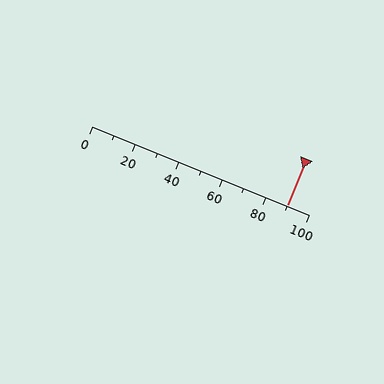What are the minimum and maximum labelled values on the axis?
The axis runs from 0 to 100.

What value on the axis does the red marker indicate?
The marker indicates approximately 90.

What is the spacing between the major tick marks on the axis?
The major ticks are spaced 20 apart.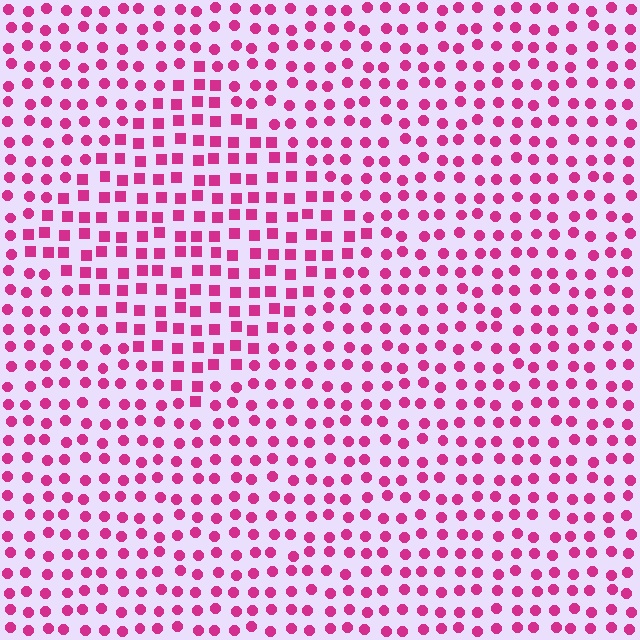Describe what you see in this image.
The image is filled with small magenta elements arranged in a uniform grid. A diamond-shaped region contains squares, while the surrounding area contains circles. The boundary is defined purely by the change in element shape.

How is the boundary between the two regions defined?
The boundary is defined by a change in element shape: squares inside vs. circles outside. All elements share the same color and spacing.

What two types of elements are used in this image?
The image uses squares inside the diamond region and circles outside it.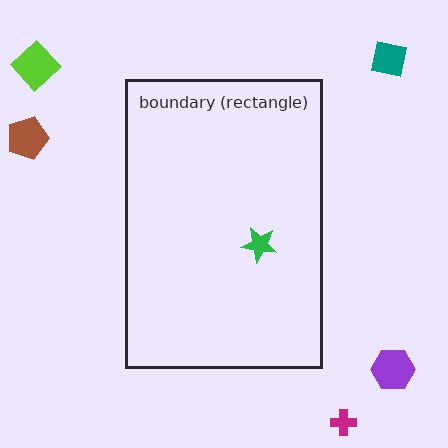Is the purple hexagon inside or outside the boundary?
Outside.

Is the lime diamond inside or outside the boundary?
Outside.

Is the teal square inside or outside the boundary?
Outside.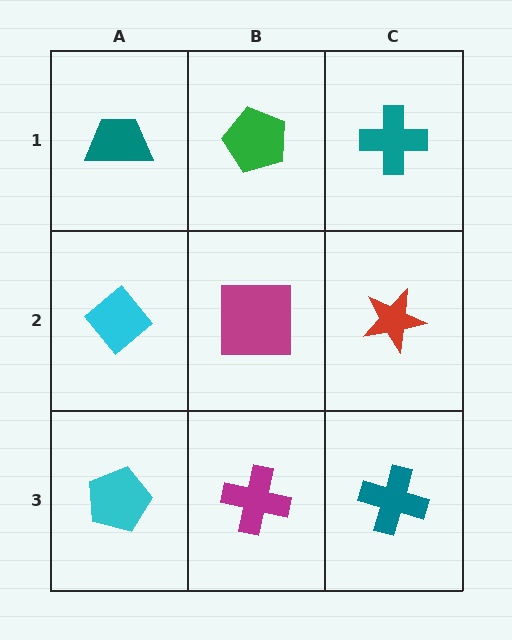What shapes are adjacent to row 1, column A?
A cyan diamond (row 2, column A), a green pentagon (row 1, column B).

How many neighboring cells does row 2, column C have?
3.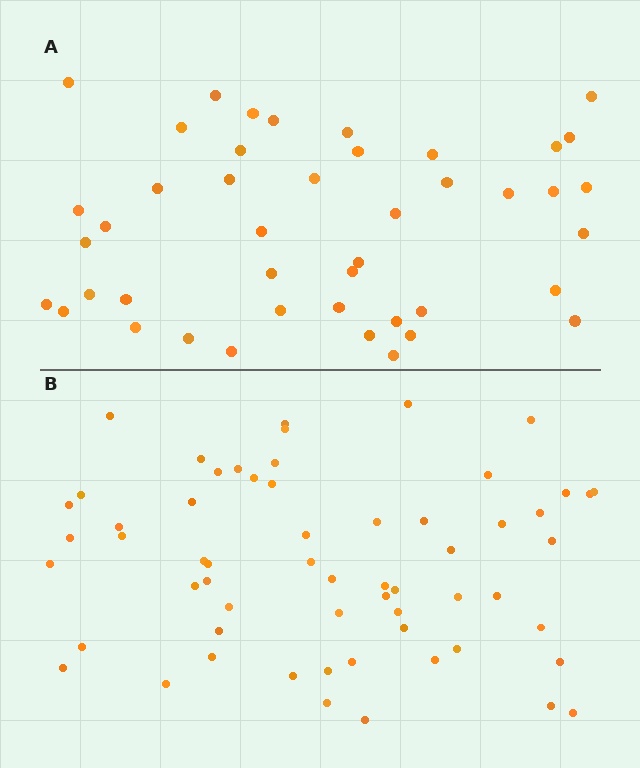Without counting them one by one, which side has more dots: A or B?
Region B (the bottom region) has more dots.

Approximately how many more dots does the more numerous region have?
Region B has approximately 15 more dots than region A.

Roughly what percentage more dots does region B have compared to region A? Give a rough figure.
About 35% more.